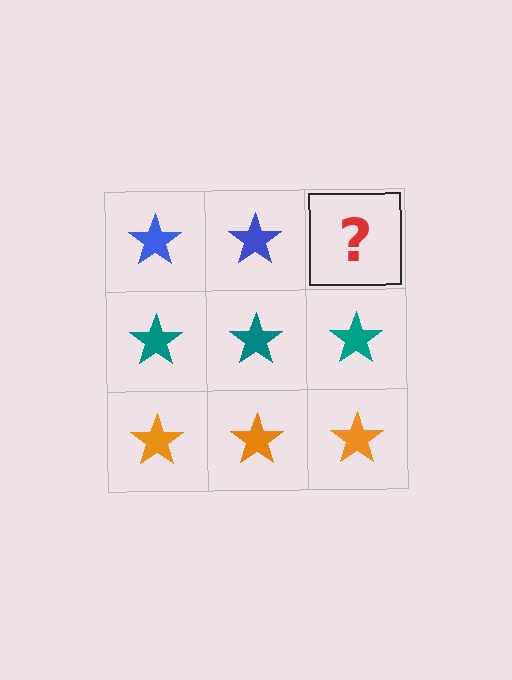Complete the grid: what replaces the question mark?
The question mark should be replaced with a blue star.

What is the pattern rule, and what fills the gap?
The rule is that each row has a consistent color. The gap should be filled with a blue star.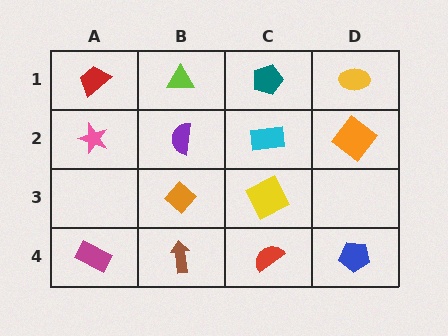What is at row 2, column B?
A purple semicircle.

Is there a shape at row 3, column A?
No, that cell is empty.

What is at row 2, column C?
A cyan rectangle.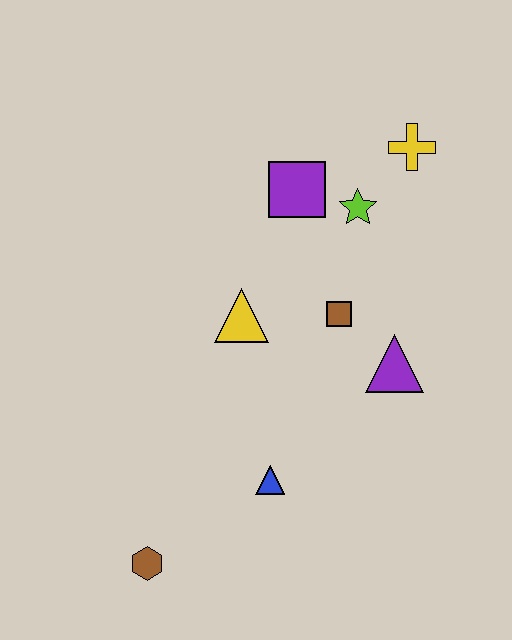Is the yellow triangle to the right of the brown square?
No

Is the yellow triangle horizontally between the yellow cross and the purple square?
No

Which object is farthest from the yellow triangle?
The brown hexagon is farthest from the yellow triangle.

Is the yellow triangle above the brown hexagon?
Yes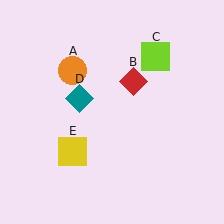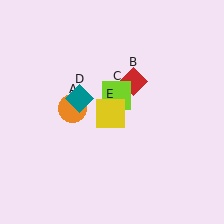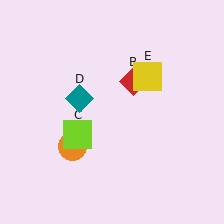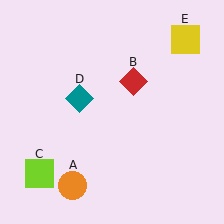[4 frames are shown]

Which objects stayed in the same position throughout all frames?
Red diamond (object B) and teal diamond (object D) remained stationary.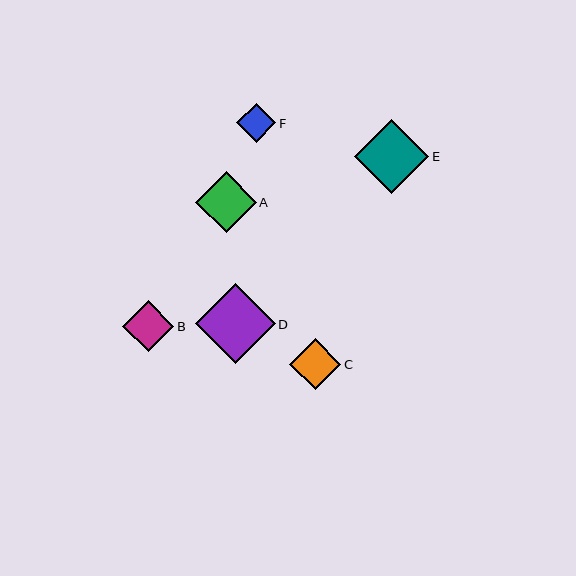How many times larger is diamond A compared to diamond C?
Diamond A is approximately 1.2 times the size of diamond C.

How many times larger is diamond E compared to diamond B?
Diamond E is approximately 1.5 times the size of diamond B.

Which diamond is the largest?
Diamond D is the largest with a size of approximately 80 pixels.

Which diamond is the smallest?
Diamond F is the smallest with a size of approximately 39 pixels.